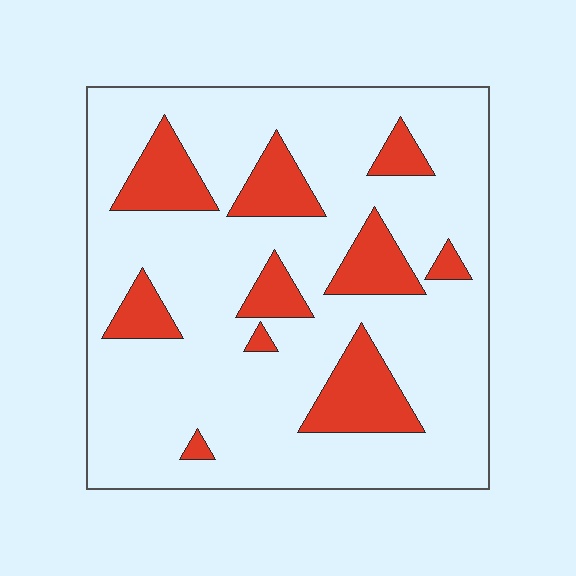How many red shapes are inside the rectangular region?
10.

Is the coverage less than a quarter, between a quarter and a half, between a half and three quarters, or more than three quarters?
Less than a quarter.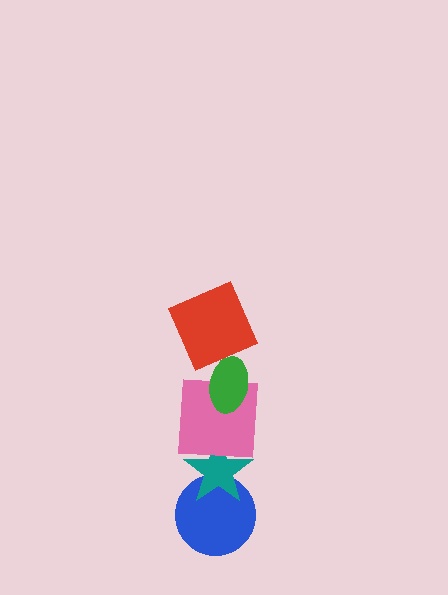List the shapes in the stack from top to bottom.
From top to bottom: the red square, the green ellipse, the pink square, the teal star, the blue circle.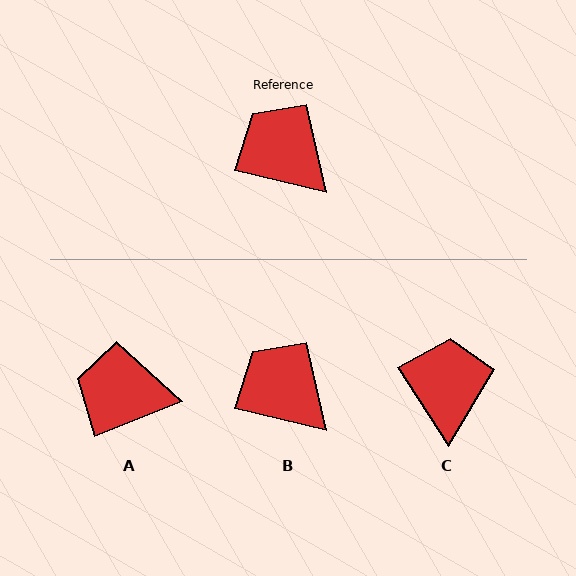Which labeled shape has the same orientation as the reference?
B.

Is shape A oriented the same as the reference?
No, it is off by about 34 degrees.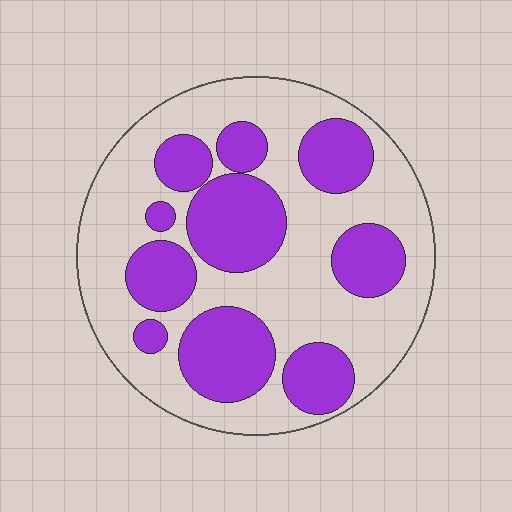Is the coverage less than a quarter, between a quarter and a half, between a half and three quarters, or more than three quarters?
Between a quarter and a half.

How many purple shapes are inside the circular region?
10.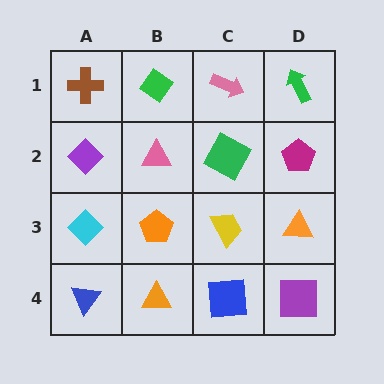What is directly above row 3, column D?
A magenta pentagon.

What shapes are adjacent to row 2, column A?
A brown cross (row 1, column A), a cyan diamond (row 3, column A), a pink triangle (row 2, column B).